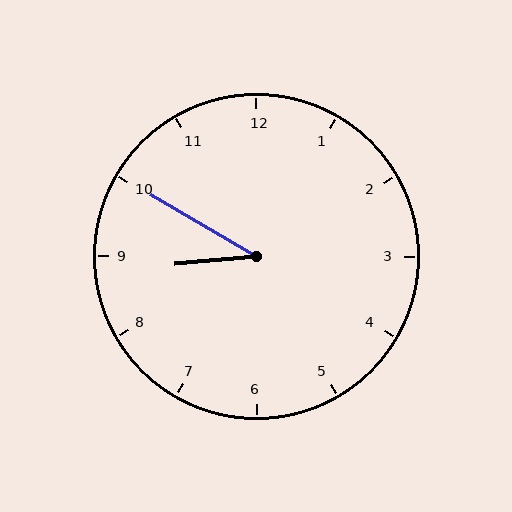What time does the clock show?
8:50.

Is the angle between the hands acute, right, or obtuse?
It is acute.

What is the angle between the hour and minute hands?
Approximately 35 degrees.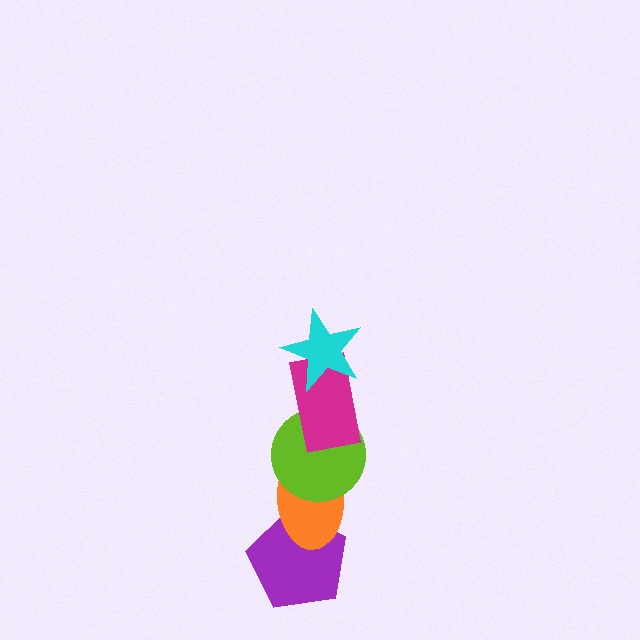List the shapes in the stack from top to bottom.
From top to bottom: the cyan star, the magenta rectangle, the lime circle, the orange ellipse, the purple pentagon.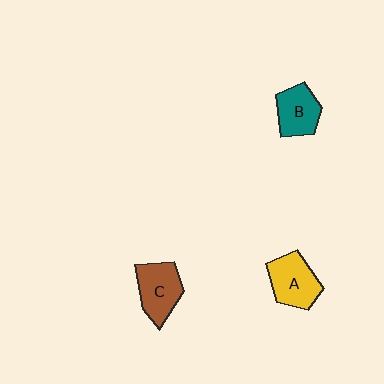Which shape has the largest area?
Shape C (brown).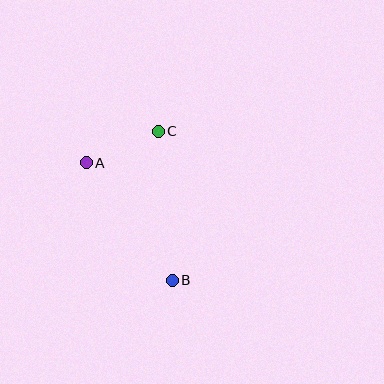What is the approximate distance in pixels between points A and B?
The distance between A and B is approximately 145 pixels.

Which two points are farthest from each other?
Points B and C are farthest from each other.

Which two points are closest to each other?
Points A and C are closest to each other.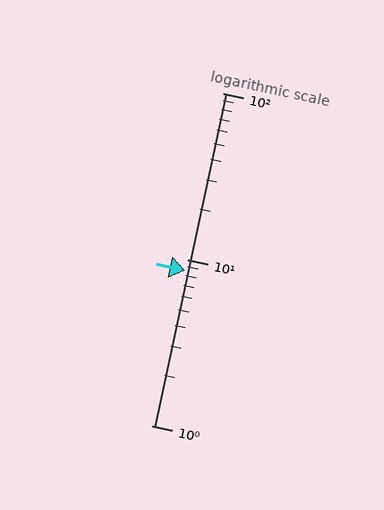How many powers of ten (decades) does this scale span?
The scale spans 2 decades, from 1 to 100.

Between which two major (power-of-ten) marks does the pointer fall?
The pointer is between 1 and 10.